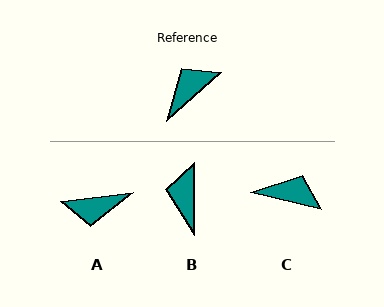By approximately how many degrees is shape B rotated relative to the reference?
Approximately 49 degrees counter-clockwise.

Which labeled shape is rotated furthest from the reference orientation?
A, about 145 degrees away.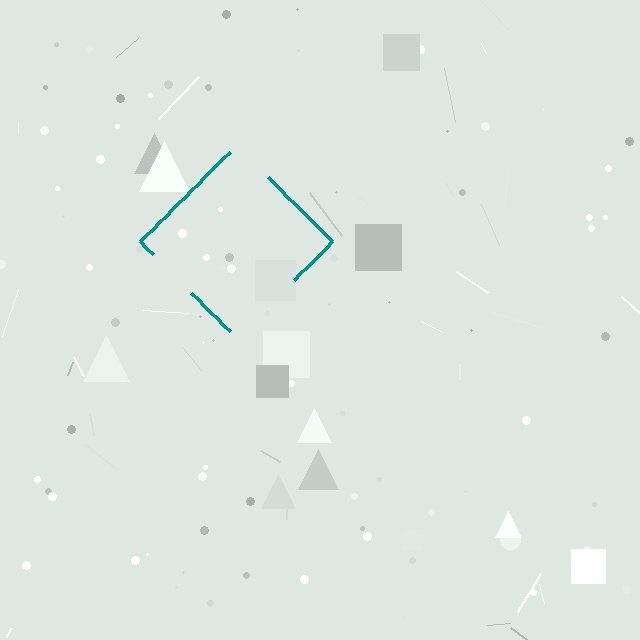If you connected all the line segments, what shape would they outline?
They would outline a diamond.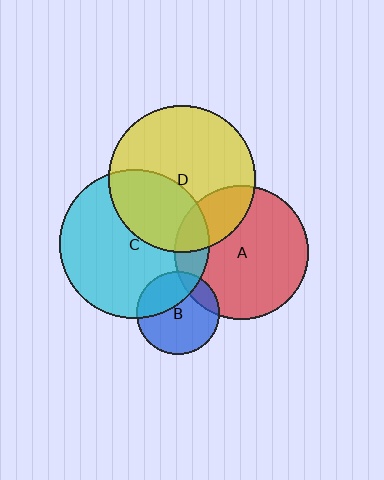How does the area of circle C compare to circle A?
Approximately 1.2 times.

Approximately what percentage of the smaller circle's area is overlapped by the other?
Approximately 15%.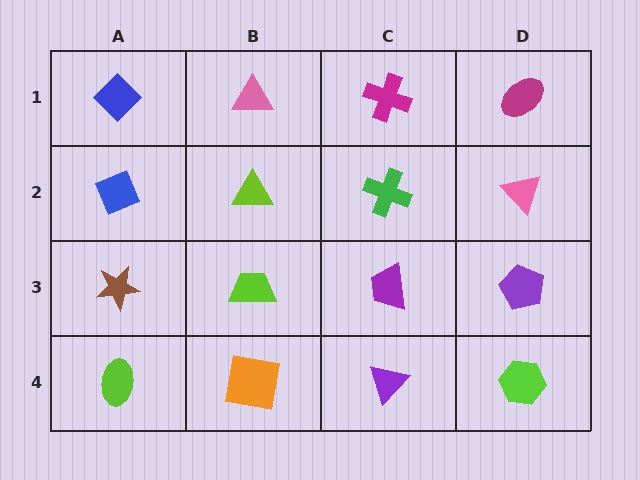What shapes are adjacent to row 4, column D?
A purple pentagon (row 3, column D), a purple triangle (row 4, column C).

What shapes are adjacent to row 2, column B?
A pink triangle (row 1, column B), a lime trapezoid (row 3, column B), a blue diamond (row 2, column A), a green cross (row 2, column C).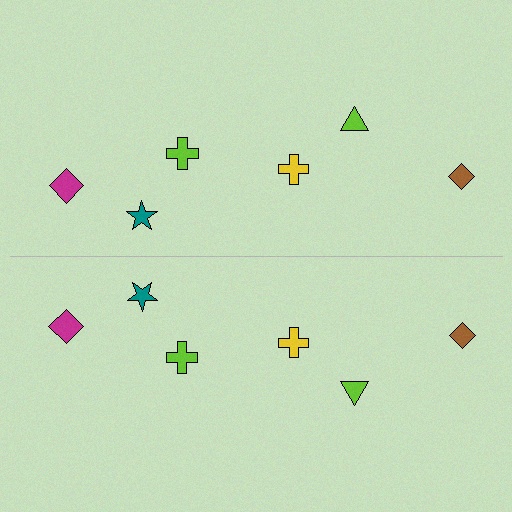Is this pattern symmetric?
Yes, this pattern has bilateral (reflection) symmetry.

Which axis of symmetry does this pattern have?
The pattern has a horizontal axis of symmetry running through the center of the image.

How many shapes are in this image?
There are 12 shapes in this image.